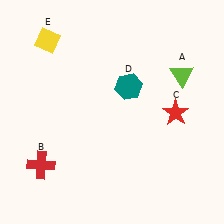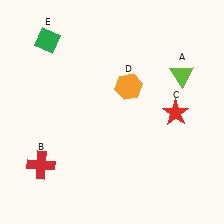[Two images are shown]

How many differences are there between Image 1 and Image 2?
There are 2 differences between the two images.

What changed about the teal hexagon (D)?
In Image 1, D is teal. In Image 2, it changed to orange.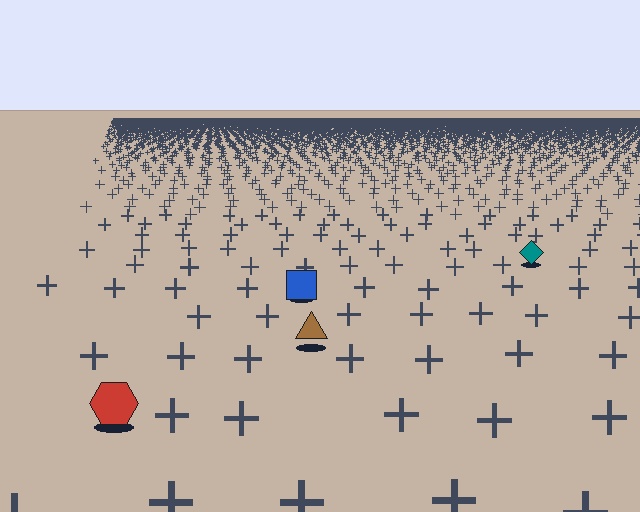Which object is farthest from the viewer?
The teal diamond is farthest from the viewer. It appears smaller and the ground texture around it is denser.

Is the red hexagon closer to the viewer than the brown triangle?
Yes. The red hexagon is closer — you can tell from the texture gradient: the ground texture is coarser near it.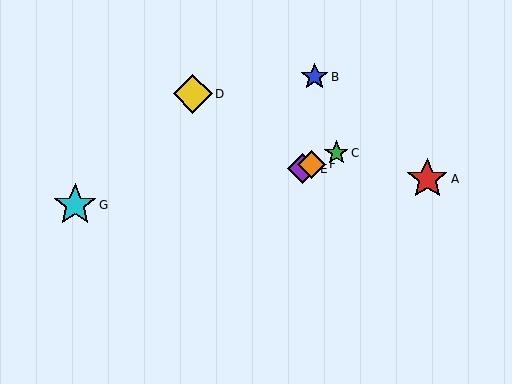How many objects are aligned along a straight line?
3 objects (C, E, F) are aligned along a straight line.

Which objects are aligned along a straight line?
Objects C, E, F are aligned along a straight line.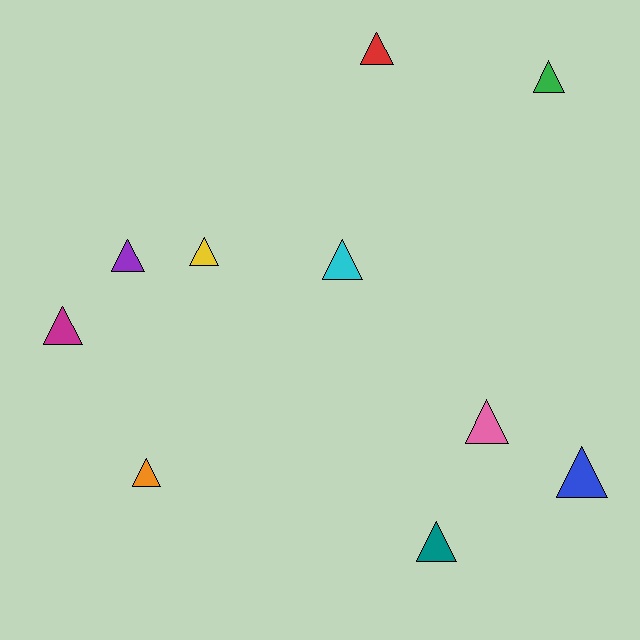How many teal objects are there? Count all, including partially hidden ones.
There is 1 teal object.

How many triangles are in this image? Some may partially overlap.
There are 10 triangles.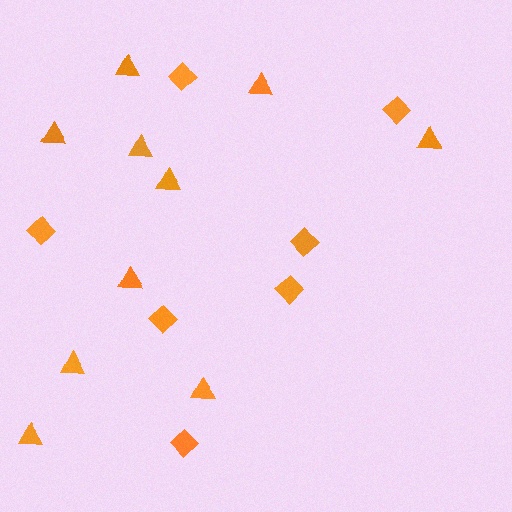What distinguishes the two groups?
There are 2 groups: one group of diamonds (7) and one group of triangles (10).